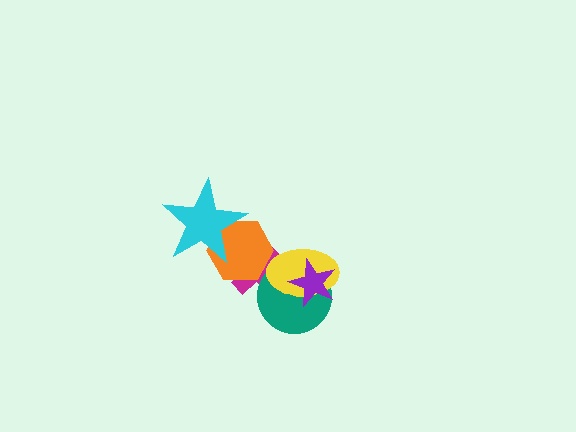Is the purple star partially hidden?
No, no other shape covers it.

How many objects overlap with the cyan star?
1 object overlaps with the cyan star.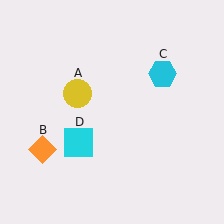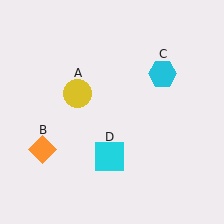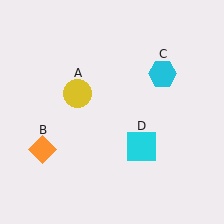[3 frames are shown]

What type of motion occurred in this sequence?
The cyan square (object D) rotated counterclockwise around the center of the scene.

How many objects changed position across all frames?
1 object changed position: cyan square (object D).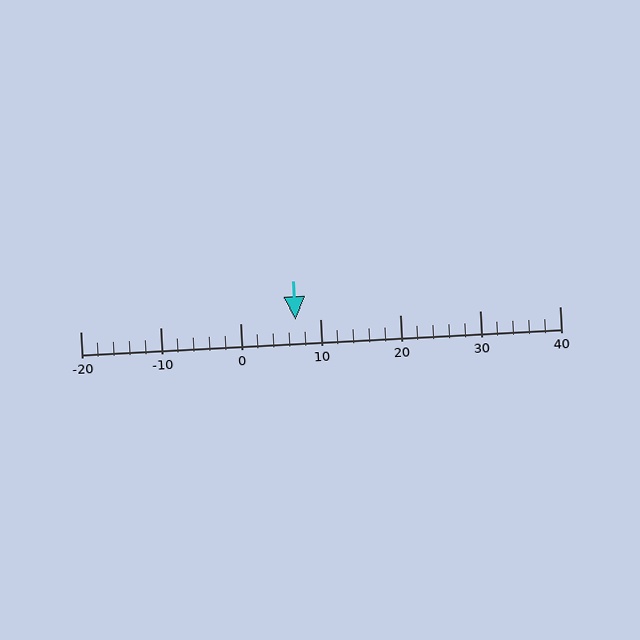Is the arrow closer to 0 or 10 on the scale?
The arrow is closer to 10.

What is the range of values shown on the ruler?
The ruler shows values from -20 to 40.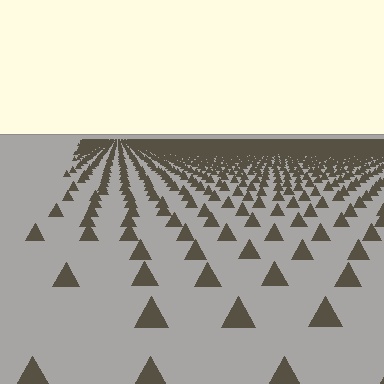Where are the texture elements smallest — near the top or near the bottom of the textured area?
Near the top.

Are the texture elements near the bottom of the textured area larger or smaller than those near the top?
Larger. Near the bottom, elements are closer to the viewer and appear at a bigger on-screen size.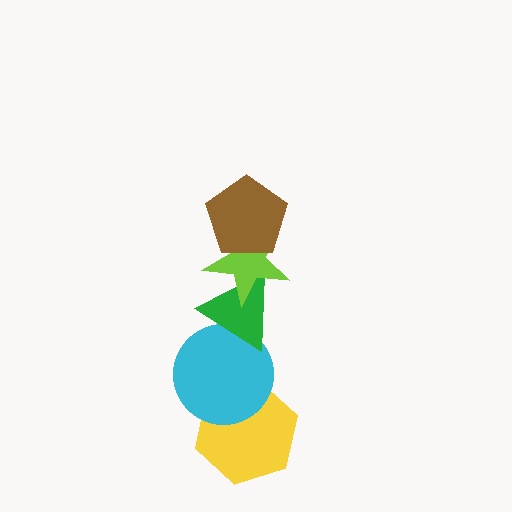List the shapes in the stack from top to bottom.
From top to bottom: the brown pentagon, the lime star, the green triangle, the cyan circle, the yellow hexagon.